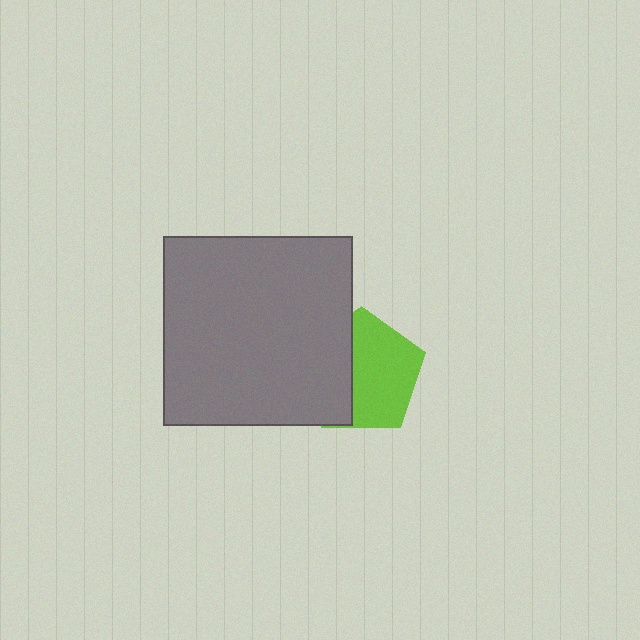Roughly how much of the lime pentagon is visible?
About half of it is visible (roughly 59%).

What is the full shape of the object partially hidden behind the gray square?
The partially hidden object is a lime pentagon.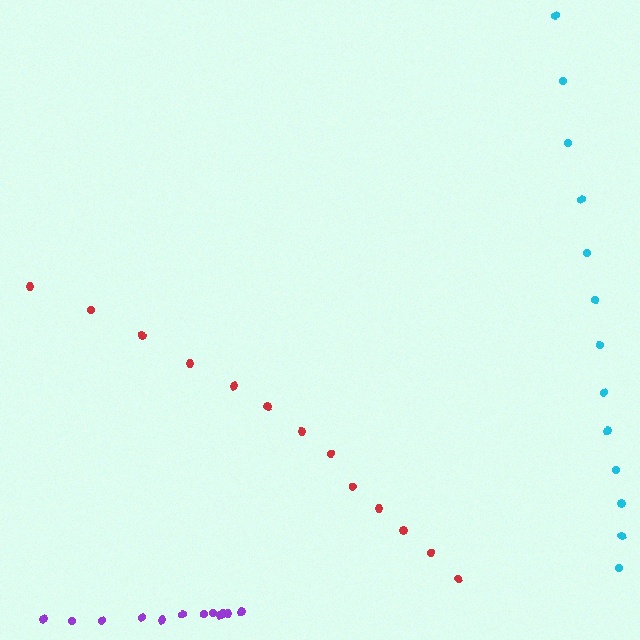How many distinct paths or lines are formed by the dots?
There are 3 distinct paths.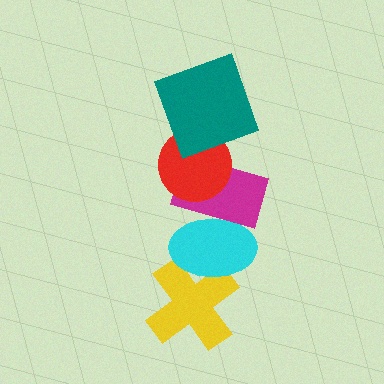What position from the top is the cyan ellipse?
The cyan ellipse is 4th from the top.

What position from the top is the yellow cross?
The yellow cross is 5th from the top.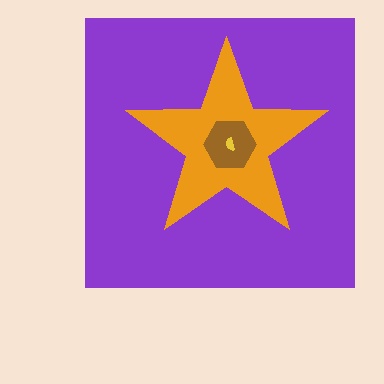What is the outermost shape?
The purple square.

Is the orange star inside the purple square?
Yes.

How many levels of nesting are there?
4.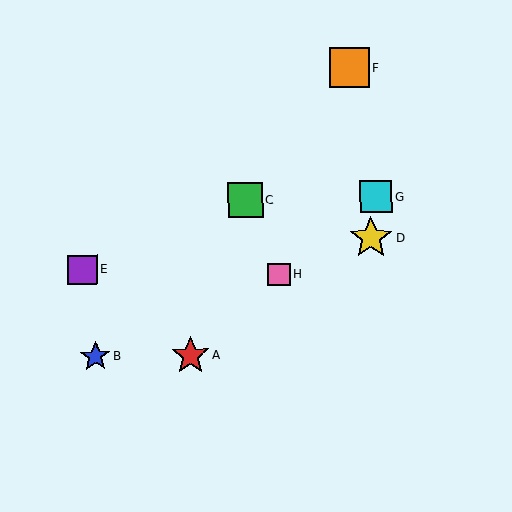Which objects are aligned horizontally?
Objects A, B are aligned horizontally.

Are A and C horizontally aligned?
No, A is at y≈355 and C is at y≈200.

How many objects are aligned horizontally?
2 objects (A, B) are aligned horizontally.